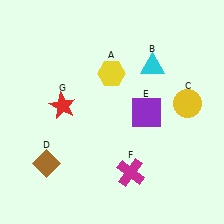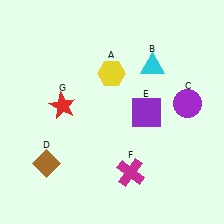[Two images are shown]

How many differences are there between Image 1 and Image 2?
There is 1 difference between the two images.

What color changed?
The circle (C) changed from yellow in Image 1 to purple in Image 2.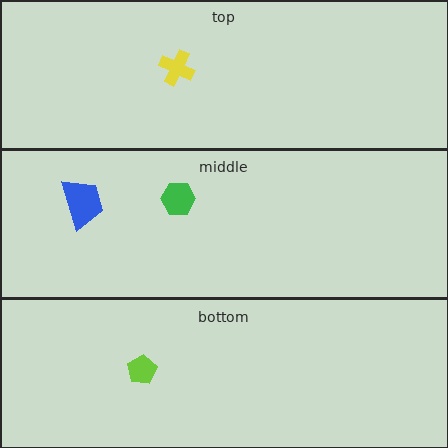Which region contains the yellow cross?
The top region.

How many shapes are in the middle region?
2.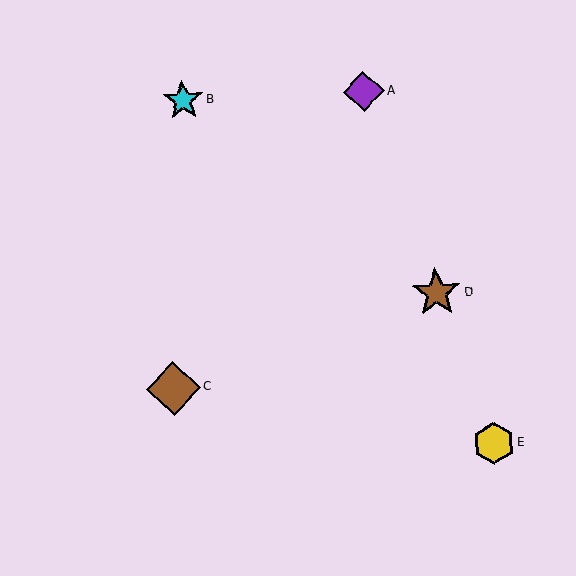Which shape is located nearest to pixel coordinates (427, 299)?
The brown star (labeled D) at (436, 293) is nearest to that location.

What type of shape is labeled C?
Shape C is a brown diamond.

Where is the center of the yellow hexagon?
The center of the yellow hexagon is at (494, 443).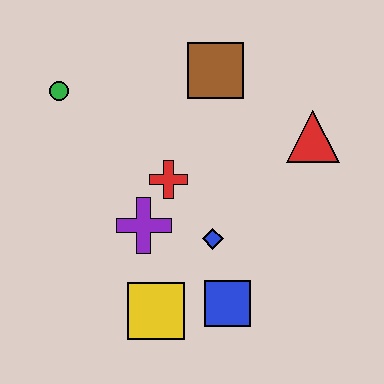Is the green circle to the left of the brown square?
Yes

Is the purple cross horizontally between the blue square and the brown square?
No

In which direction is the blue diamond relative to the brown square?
The blue diamond is below the brown square.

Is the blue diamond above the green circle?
No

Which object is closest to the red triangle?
The brown square is closest to the red triangle.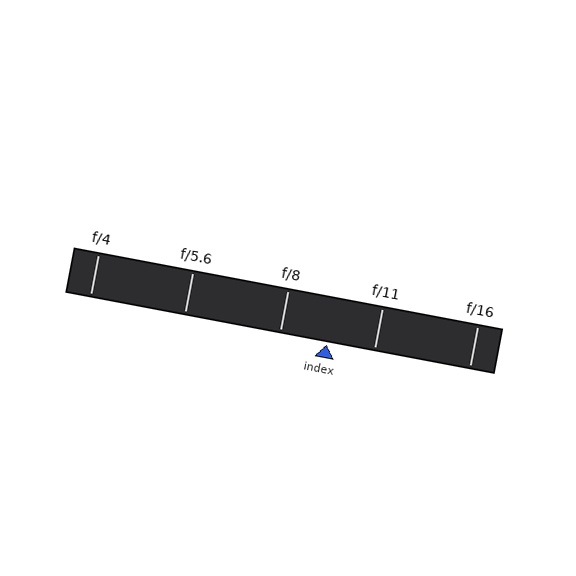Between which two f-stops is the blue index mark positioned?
The index mark is between f/8 and f/11.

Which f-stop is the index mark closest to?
The index mark is closest to f/8.